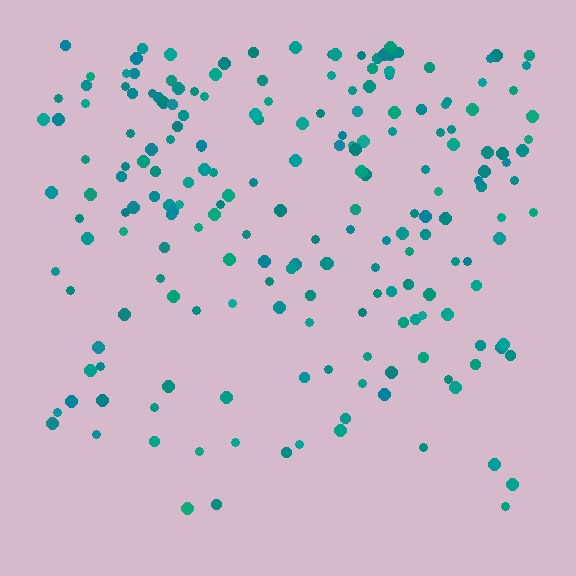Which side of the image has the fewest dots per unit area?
The bottom.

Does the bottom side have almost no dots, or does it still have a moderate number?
Still a moderate number, just noticeably fewer than the top.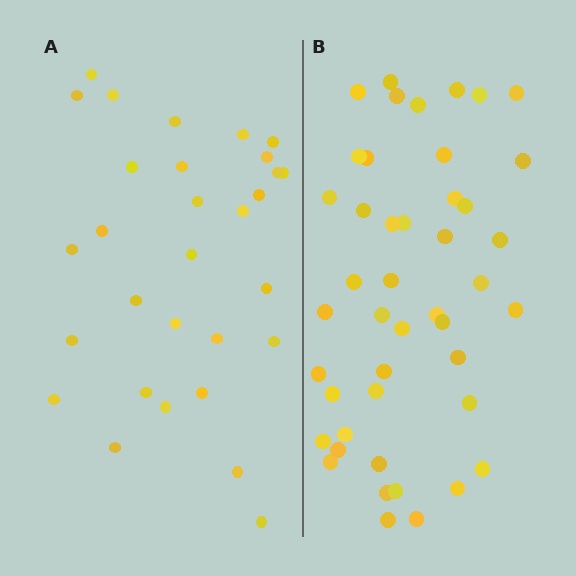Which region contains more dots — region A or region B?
Region B (the right region) has more dots.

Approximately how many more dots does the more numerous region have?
Region B has approximately 15 more dots than region A.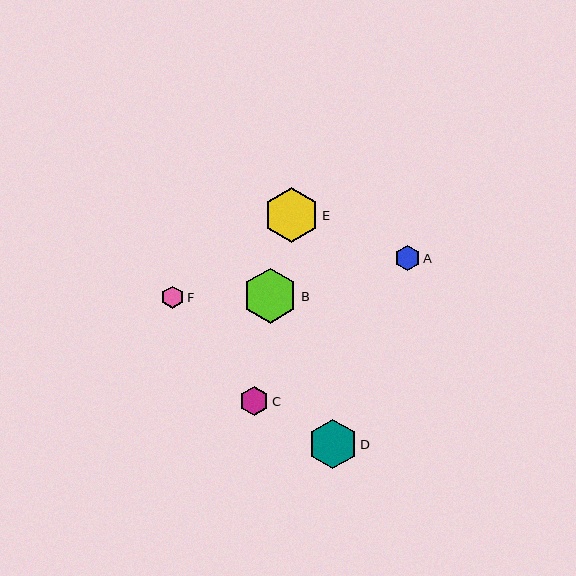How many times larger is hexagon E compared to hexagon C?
Hexagon E is approximately 1.9 times the size of hexagon C.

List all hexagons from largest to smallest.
From largest to smallest: E, B, D, C, A, F.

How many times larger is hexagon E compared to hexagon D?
Hexagon E is approximately 1.1 times the size of hexagon D.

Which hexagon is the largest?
Hexagon E is the largest with a size of approximately 55 pixels.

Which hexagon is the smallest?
Hexagon F is the smallest with a size of approximately 22 pixels.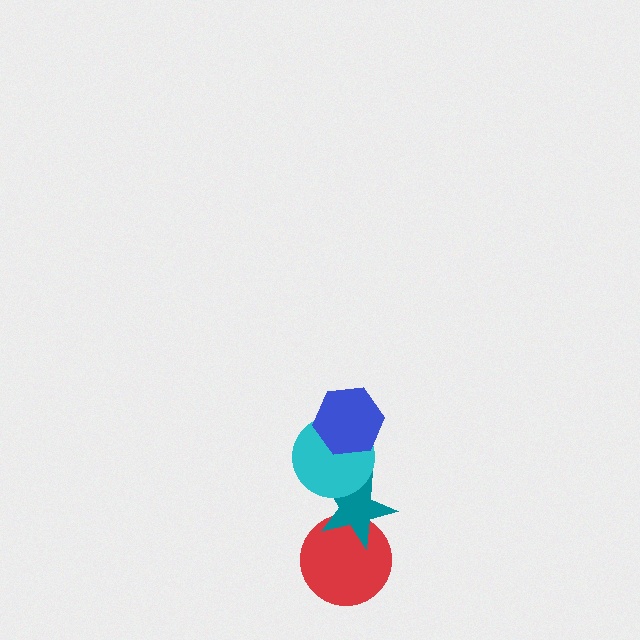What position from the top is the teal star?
The teal star is 3rd from the top.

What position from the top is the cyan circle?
The cyan circle is 2nd from the top.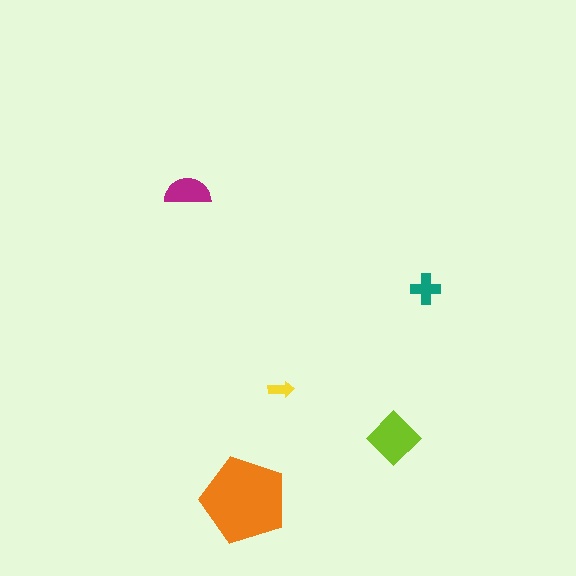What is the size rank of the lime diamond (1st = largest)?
2nd.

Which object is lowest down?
The orange pentagon is bottommost.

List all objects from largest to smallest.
The orange pentagon, the lime diamond, the magenta semicircle, the teal cross, the yellow arrow.